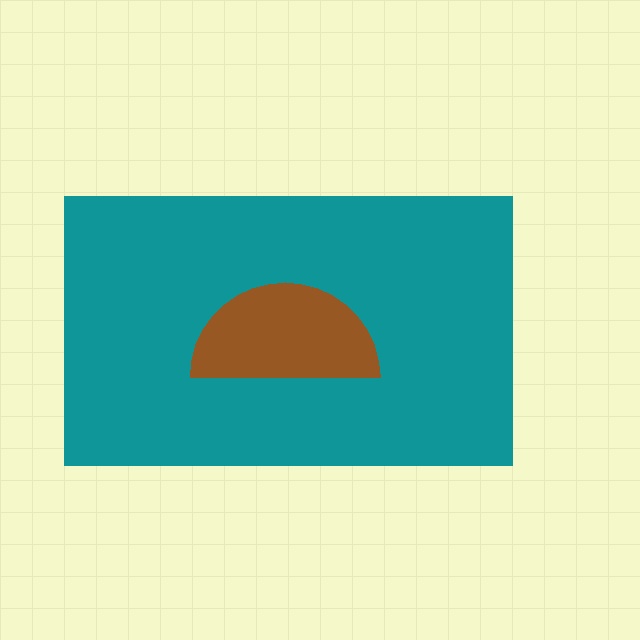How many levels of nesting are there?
2.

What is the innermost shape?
The brown semicircle.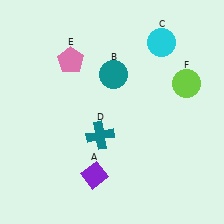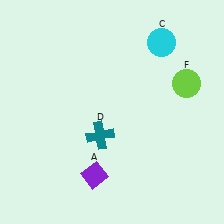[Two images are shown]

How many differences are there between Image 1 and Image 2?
There are 2 differences between the two images.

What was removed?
The pink pentagon (E), the teal circle (B) were removed in Image 2.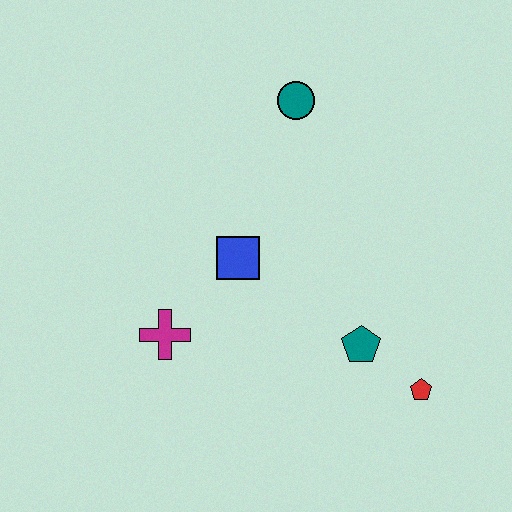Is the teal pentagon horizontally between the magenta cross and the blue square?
No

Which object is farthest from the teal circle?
The red pentagon is farthest from the teal circle.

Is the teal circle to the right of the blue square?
Yes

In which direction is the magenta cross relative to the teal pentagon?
The magenta cross is to the left of the teal pentagon.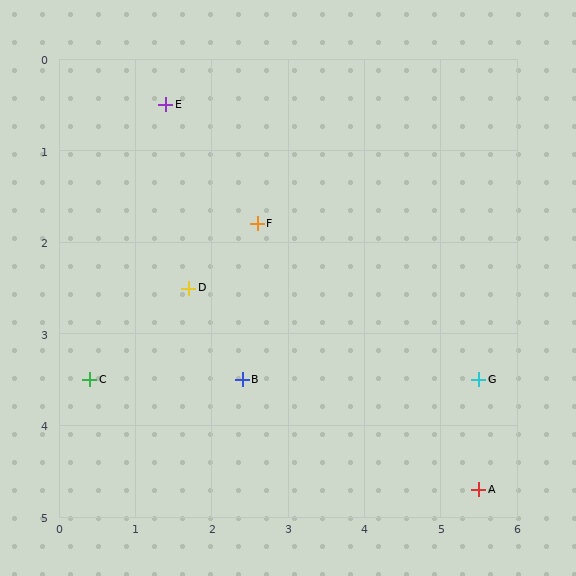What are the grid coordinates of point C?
Point C is at approximately (0.4, 3.5).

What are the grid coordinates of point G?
Point G is at approximately (5.5, 3.5).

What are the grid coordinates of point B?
Point B is at approximately (2.4, 3.5).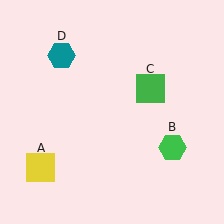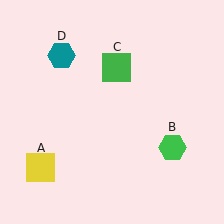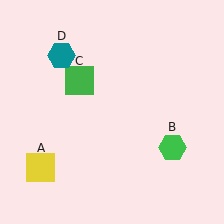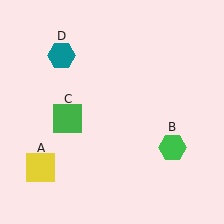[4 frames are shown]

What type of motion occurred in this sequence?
The green square (object C) rotated counterclockwise around the center of the scene.